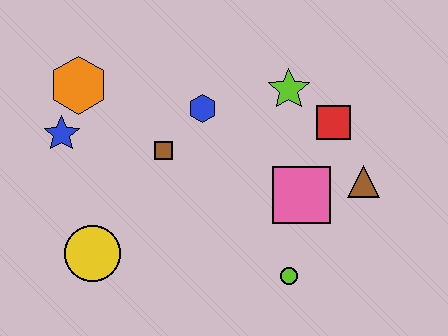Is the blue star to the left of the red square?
Yes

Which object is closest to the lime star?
The red square is closest to the lime star.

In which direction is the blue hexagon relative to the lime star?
The blue hexagon is to the left of the lime star.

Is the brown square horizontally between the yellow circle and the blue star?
No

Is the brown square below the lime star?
Yes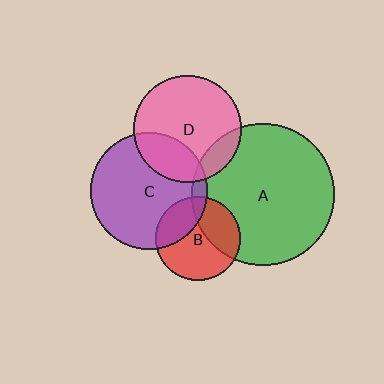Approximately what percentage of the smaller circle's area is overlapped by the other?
Approximately 35%.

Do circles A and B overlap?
Yes.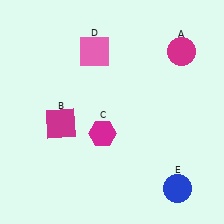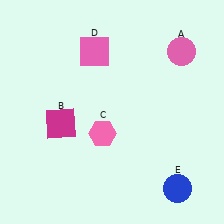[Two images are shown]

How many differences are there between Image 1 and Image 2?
There are 2 differences between the two images.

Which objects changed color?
A changed from magenta to pink. C changed from magenta to pink.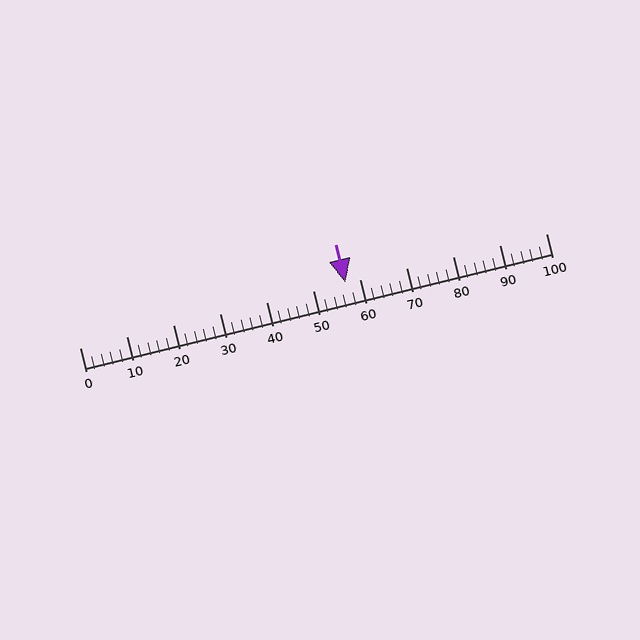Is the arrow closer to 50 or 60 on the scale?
The arrow is closer to 60.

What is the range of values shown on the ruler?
The ruler shows values from 0 to 100.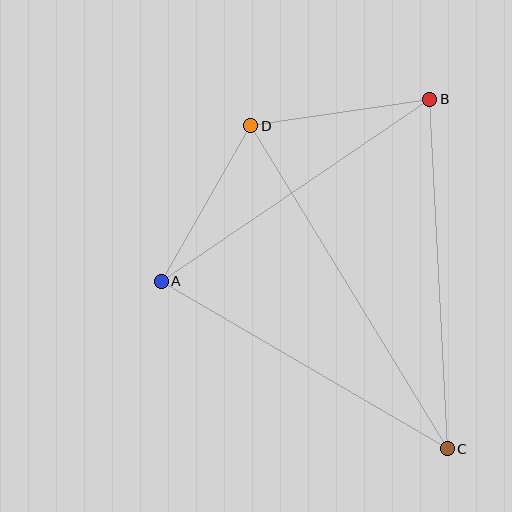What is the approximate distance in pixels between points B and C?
The distance between B and C is approximately 350 pixels.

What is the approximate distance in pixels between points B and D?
The distance between B and D is approximately 181 pixels.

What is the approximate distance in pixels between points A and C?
The distance between A and C is approximately 332 pixels.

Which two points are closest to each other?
Points A and D are closest to each other.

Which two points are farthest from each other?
Points C and D are farthest from each other.